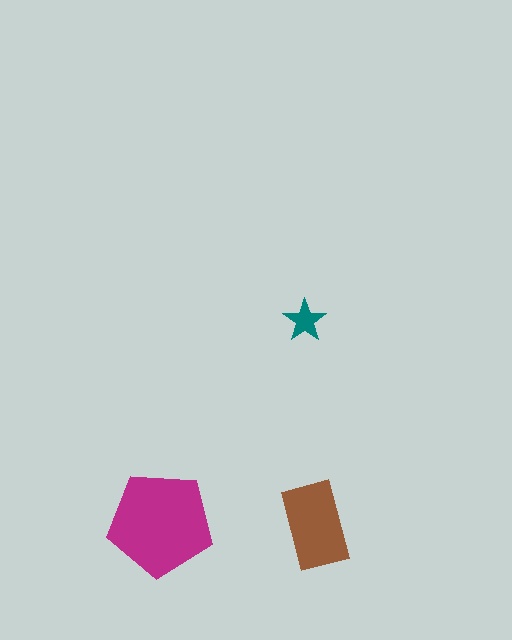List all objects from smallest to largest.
The teal star, the brown rectangle, the magenta pentagon.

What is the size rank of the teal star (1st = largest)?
3rd.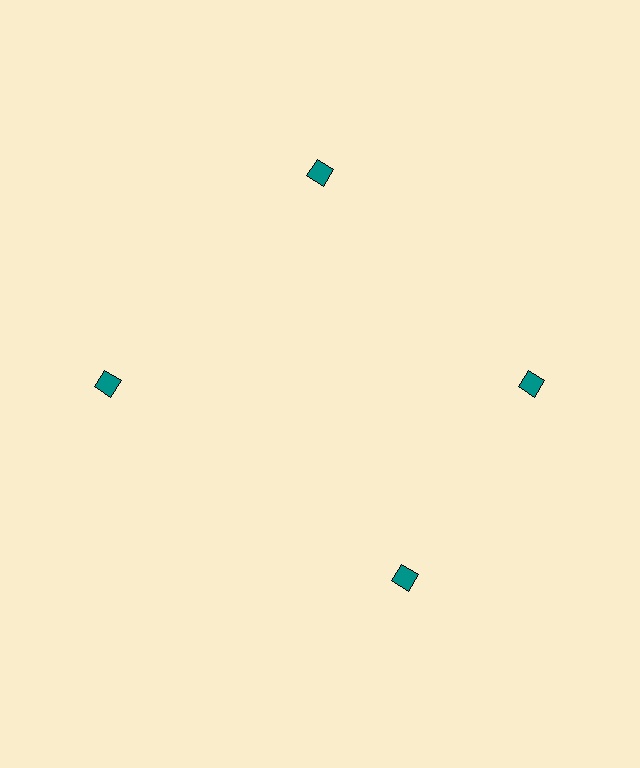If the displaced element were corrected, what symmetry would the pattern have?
It would have 4-fold rotational symmetry — the pattern would map onto itself every 90 degrees.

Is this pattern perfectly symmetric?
No. The 4 teal diamonds are arranged in a ring, but one element near the 6 o'clock position is rotated out of alignment along the ring, breaking the 4-fold rotational symmetry.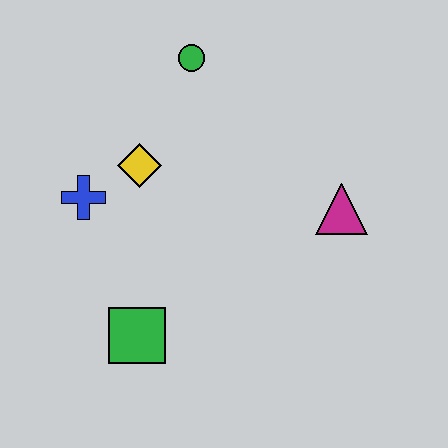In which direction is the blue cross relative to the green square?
The blue cross is above the green square.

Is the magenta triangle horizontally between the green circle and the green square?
No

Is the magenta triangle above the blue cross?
No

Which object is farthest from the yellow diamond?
The magenta triangle is farthest from the yellow diamond.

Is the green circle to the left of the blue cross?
No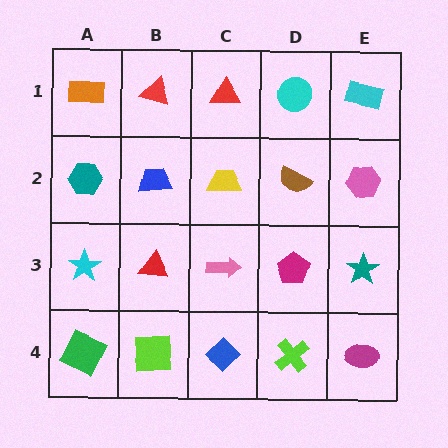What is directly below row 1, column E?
A pink hexagon.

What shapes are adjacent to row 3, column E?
A pink hexagon (row 2, column E), a magenta ellipse (row 4, column E), a magenta pentagon (row 3, column D).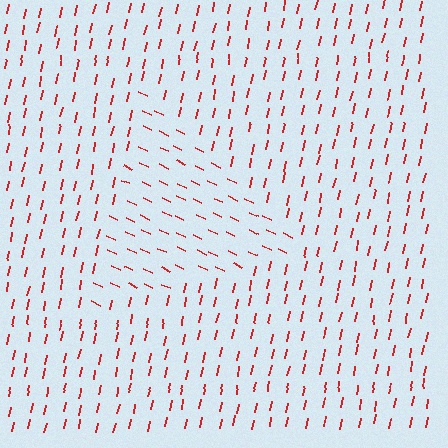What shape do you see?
I see a triangle.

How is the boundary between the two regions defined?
The boundary is defined purely by a change in line orientation (approximately 76 degrees difference). All lines are the same color and thickness.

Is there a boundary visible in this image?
Yes, there is a texture boundary formed by a change in line orientation.